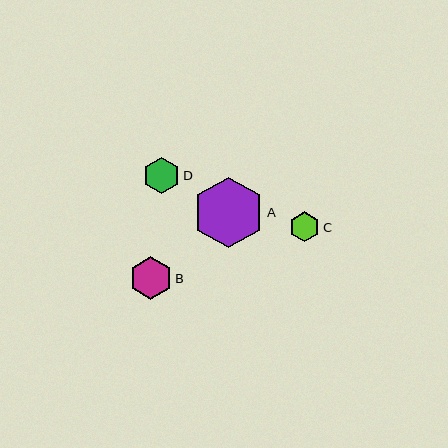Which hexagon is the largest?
Hexagon A is the largest with a size of approximately 71 pixels.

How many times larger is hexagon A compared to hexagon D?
Hexagon A is approximately 1.9 times the size of hexagon D.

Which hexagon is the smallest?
Hexagon C is the smallest with a size of approximately 30 pixels.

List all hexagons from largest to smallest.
From largest to smallest: A, B, D, C.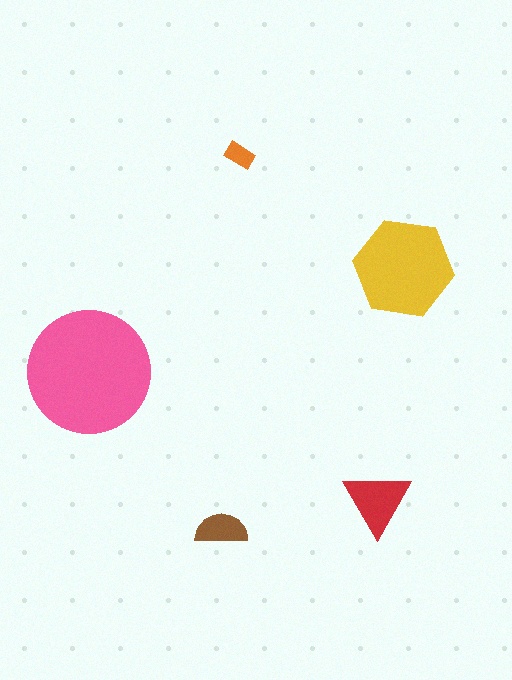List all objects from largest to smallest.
The pink circle, the yellow hexagon, the red triangle, the brown semicircle, the orange rectangle.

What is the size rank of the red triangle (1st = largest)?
3rd.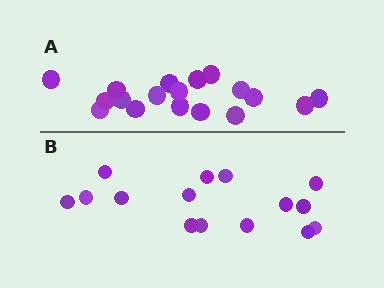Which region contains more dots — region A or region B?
Region A (the top region) has more dots.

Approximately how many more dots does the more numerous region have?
Region A has just a few more — roughly 2 or 3 more dots than region B.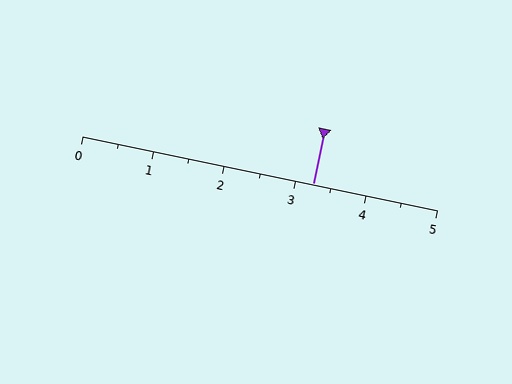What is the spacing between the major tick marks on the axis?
The major ticks are spaced 1 apart.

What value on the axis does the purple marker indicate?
The marker indicates approximately 3.2.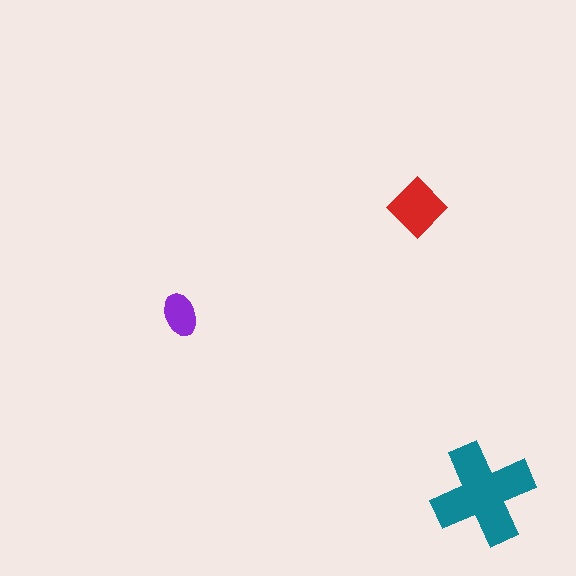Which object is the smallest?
The purple ellipse.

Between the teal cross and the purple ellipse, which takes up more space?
The teal cross.